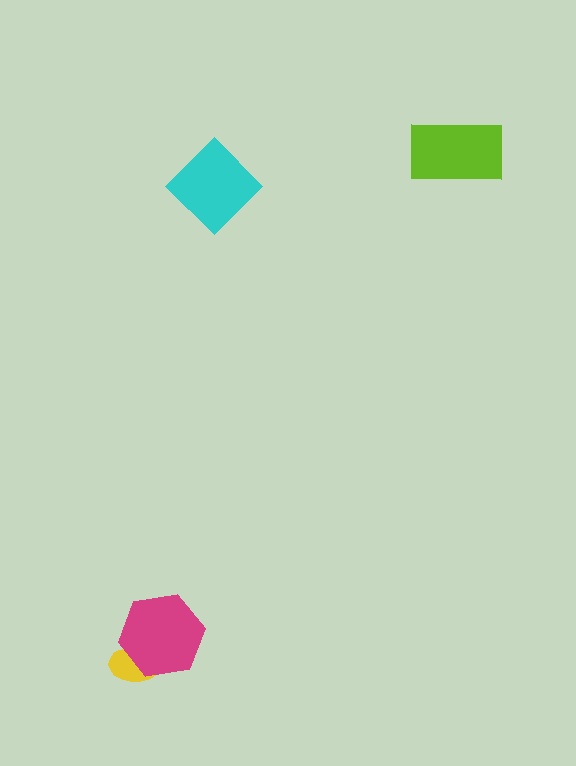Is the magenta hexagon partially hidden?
No, no other shape covers it.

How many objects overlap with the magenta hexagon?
1 object overlaps with the magenta hexagon.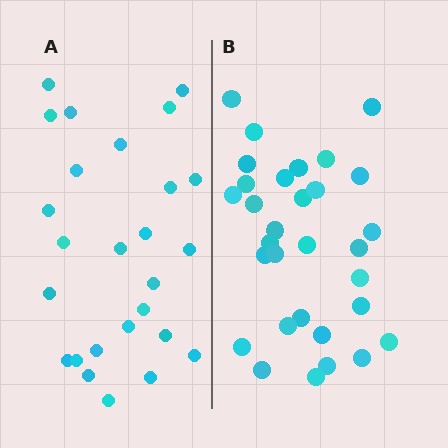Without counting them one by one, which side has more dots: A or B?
Region B (the right region) has more dots.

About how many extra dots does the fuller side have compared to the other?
Region B has about 5 more dots than region A.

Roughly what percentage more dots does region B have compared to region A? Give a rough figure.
About 20% more.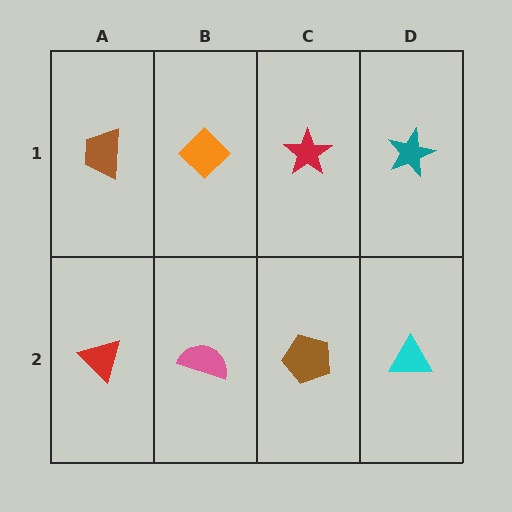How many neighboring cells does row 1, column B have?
3.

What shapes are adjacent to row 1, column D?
A cyan triangle (row 2, column D), a red star (row 1, column C).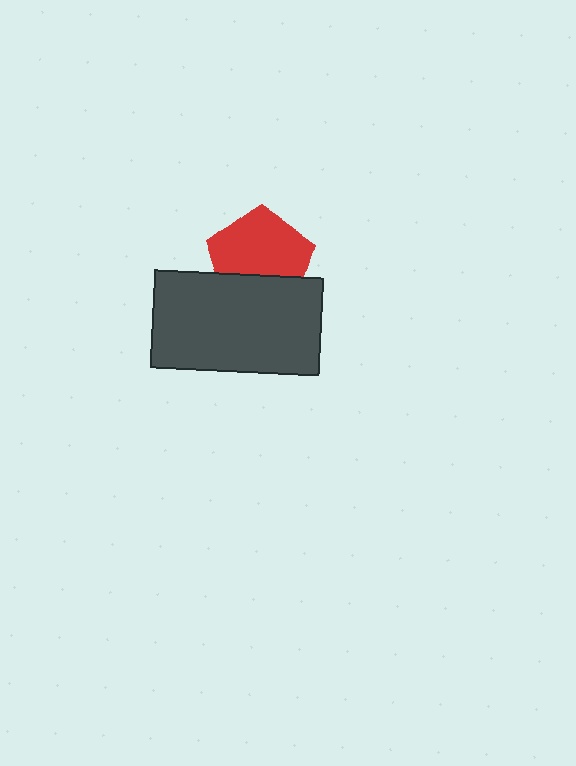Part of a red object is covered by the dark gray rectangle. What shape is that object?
It is a pentagon.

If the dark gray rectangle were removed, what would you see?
You would see the complete red pentagon.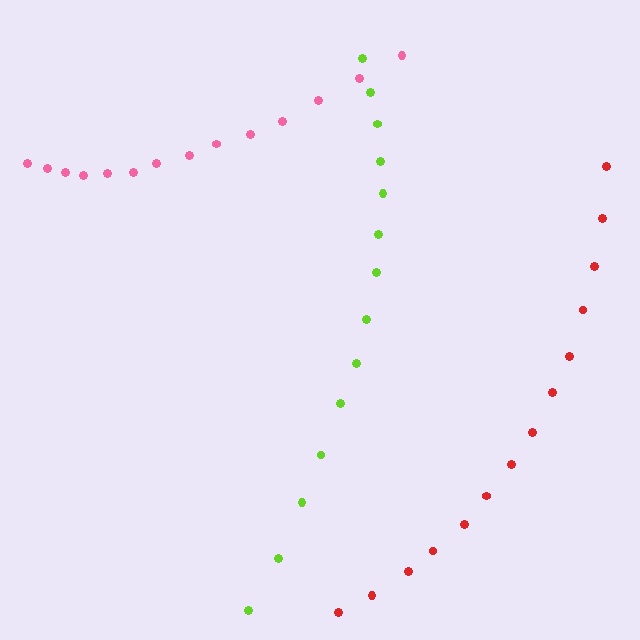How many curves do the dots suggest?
There are 3 distinct paths.